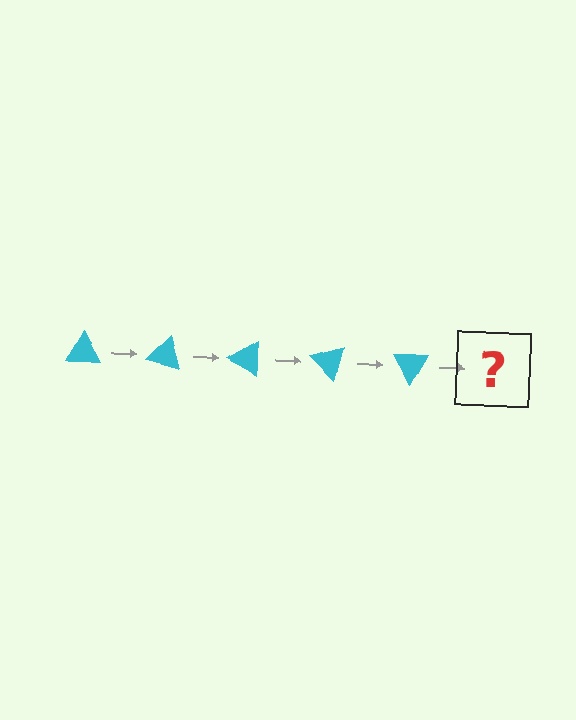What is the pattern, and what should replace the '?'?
The pattern is that the triangle rotates 15 degrees each step. The '?' should be a cyan triangle rotated 75 degrees.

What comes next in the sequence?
The next element should be a cyan triangle rotated 75 degrees.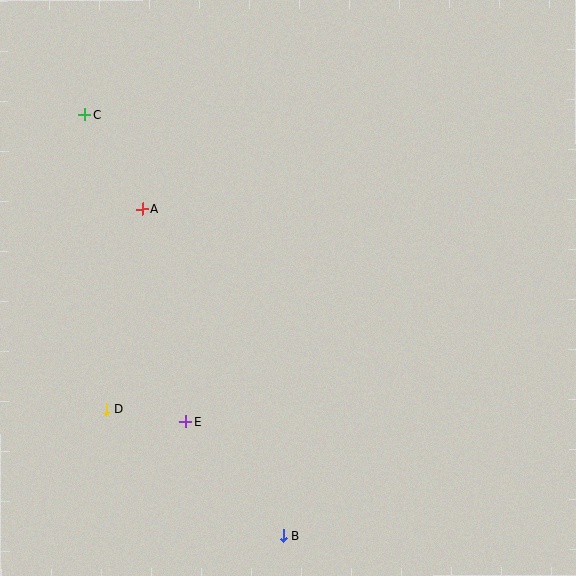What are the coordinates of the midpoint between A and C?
The midpoint between A and C is at (113, 162).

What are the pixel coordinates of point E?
Point E is at (186, 422).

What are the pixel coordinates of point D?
Point D is at (107, 409).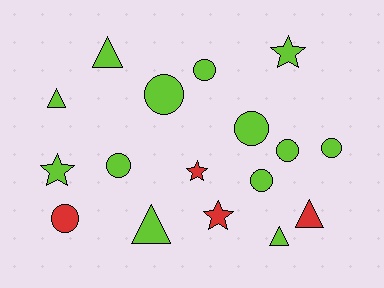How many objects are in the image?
There are 17 objects.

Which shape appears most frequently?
Circle, with 8 objects.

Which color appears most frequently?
Lime, with 13 objects.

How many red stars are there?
There are 2 red stars.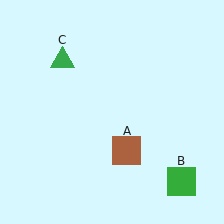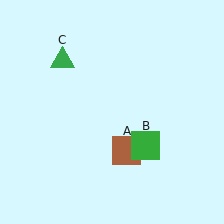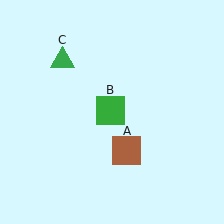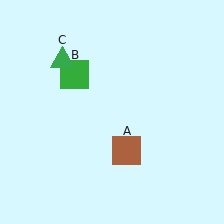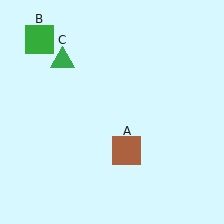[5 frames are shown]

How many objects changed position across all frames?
1 object changed position: green square (object B).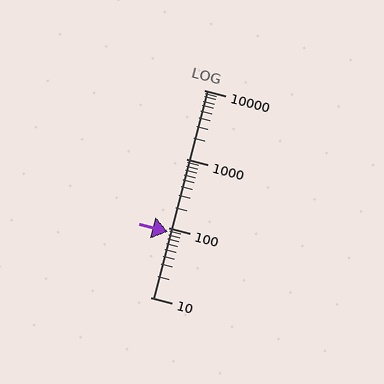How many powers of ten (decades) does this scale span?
The scale spans 3 decades, from 10 to 10000.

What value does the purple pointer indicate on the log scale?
The pointer indicates approximately 89.